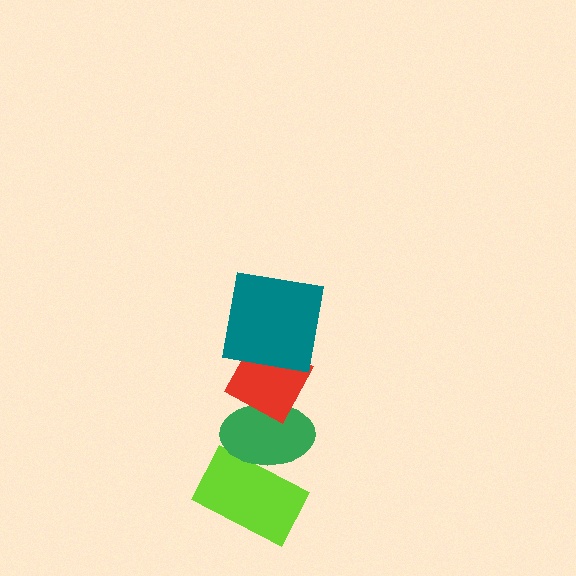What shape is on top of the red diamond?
The teal square is on top of the red diamond.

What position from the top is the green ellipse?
The green ellipse is 3rd from the top.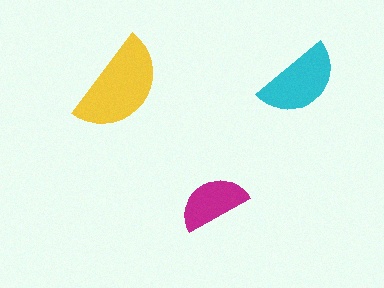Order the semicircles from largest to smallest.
the yellow one, the cyan one, the magenta one.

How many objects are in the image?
There are 3 objects in the image.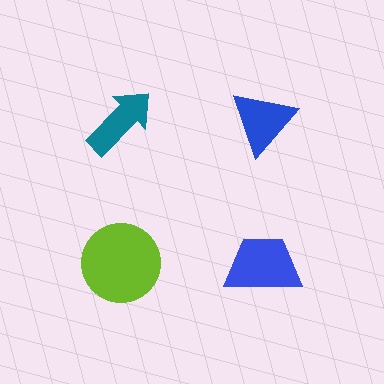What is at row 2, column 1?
A lime circle.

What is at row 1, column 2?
A blue triangle.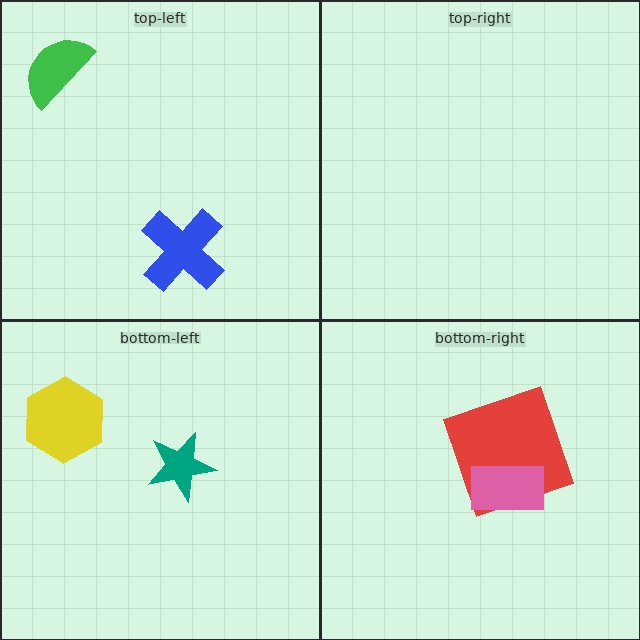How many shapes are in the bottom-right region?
2.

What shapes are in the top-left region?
The blue cross, the green semicircle.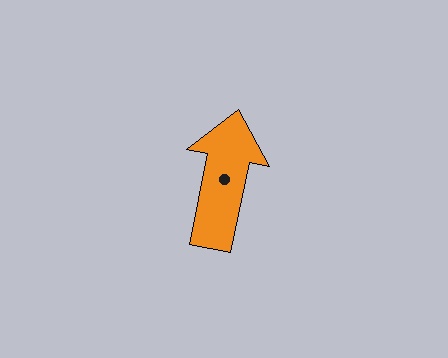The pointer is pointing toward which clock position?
Roughly 12 o'clock.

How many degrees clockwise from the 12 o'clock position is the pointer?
Approximately 11 degrees.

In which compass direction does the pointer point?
North.